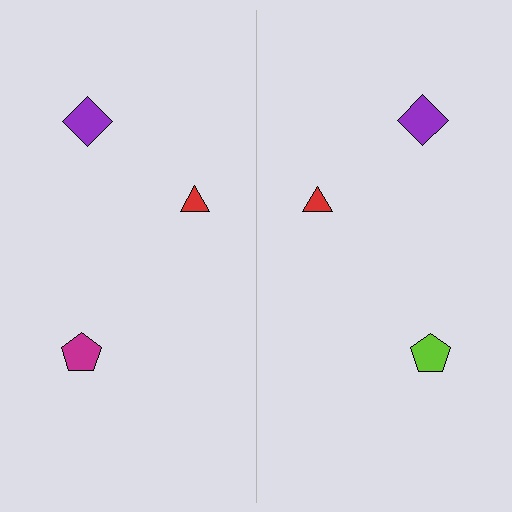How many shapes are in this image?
There are 6 shapes in this image.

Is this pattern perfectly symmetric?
No, the pattern is not perfectly symmetric. The lime pentagon on the right side breaks the symmetry — its mirror counterpart is magenta.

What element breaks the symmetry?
The lime pentagon on the right side breaks the symmetry — its mirror counterpart is magenta.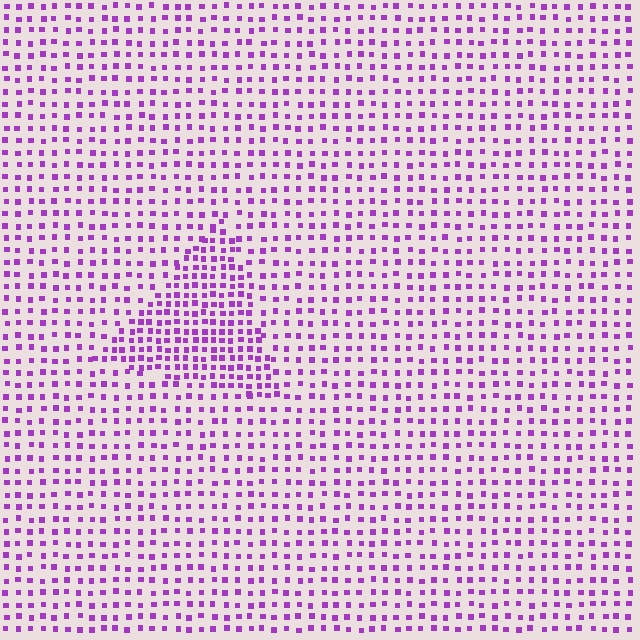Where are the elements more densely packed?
The elements are more densely packed inside the triangle boundary.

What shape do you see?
I see a triangle.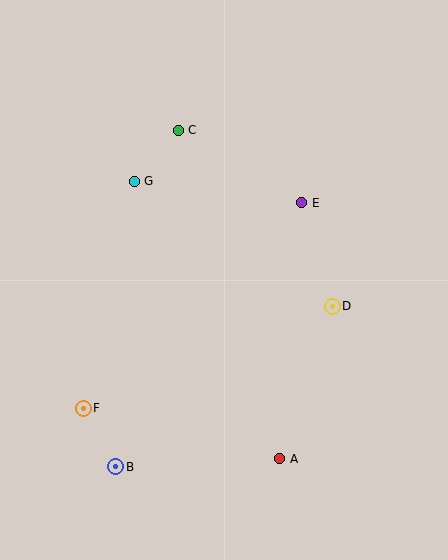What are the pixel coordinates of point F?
Point F is at (83, 408).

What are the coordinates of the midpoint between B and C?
The midpoint between B and C is at (147, 298).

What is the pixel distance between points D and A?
The distance between D and A is 161 pixels.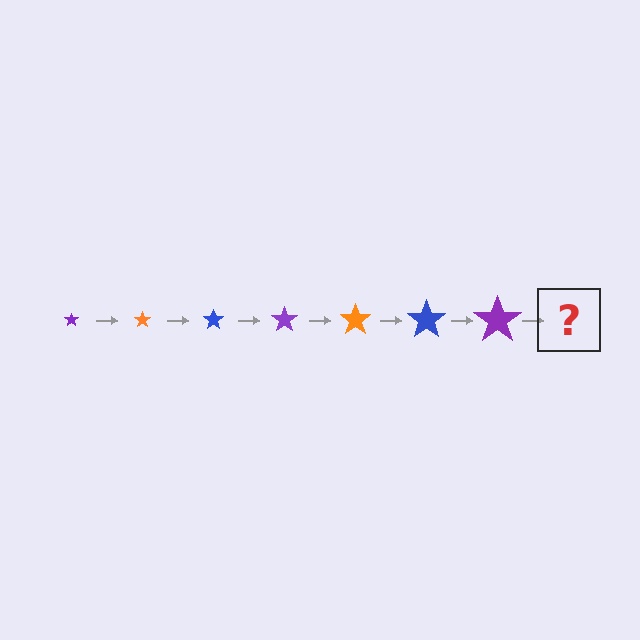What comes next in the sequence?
The next element should be an orange star, larger than the previous one.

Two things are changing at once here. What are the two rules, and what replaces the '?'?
The two rules are that the star grows larger each step and the color cycles through purple, orange, and blue. The '?' should be an orange star, larger than the previous one.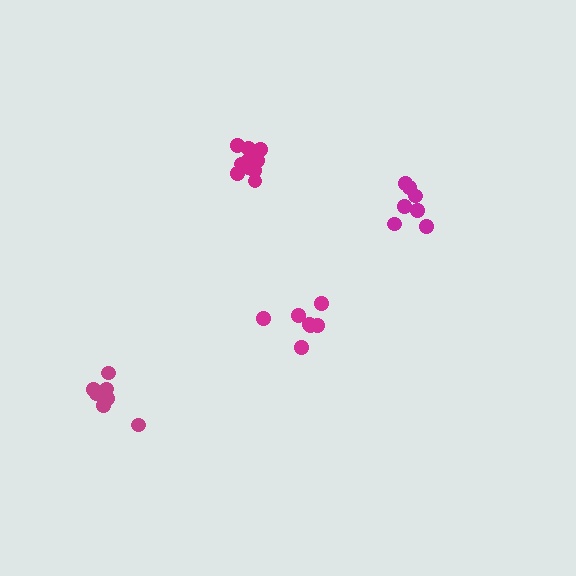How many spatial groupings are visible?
There are 4 spatial groupings.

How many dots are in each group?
Group 1: 10 dots, Group 2: 7 dots, Group 3: 12 dots, Group 4: 7 dots (36 total).